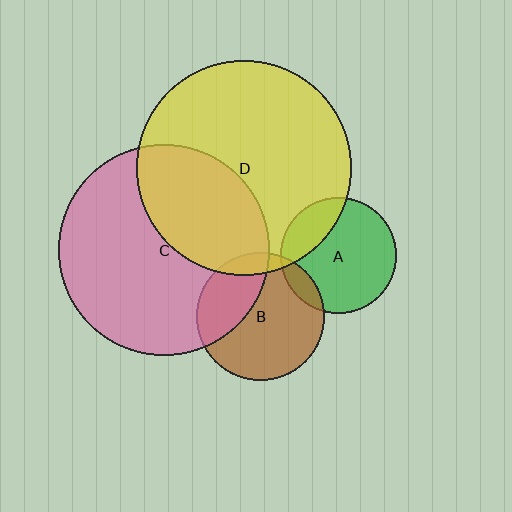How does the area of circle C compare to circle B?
Approximately 2.7 times.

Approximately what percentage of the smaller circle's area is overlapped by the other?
Approximately 10%.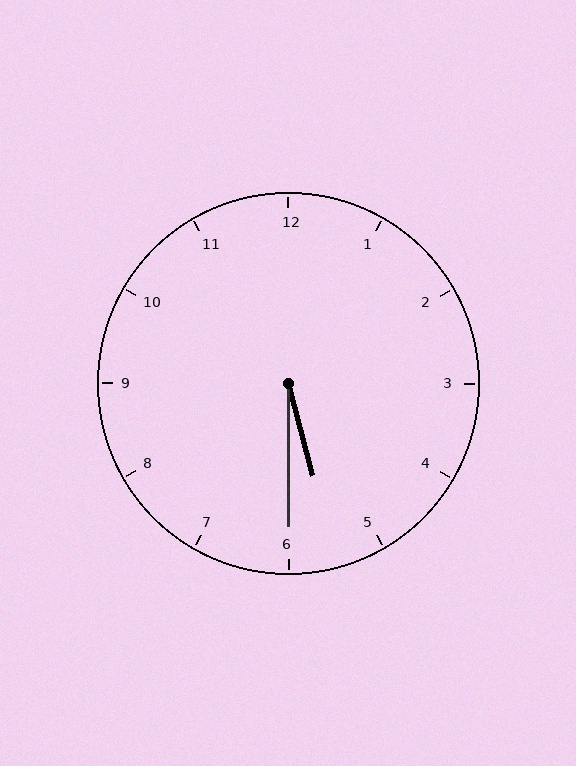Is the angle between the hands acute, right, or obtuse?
It is acute.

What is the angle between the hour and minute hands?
Approximately 15 degrees.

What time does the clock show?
5:30.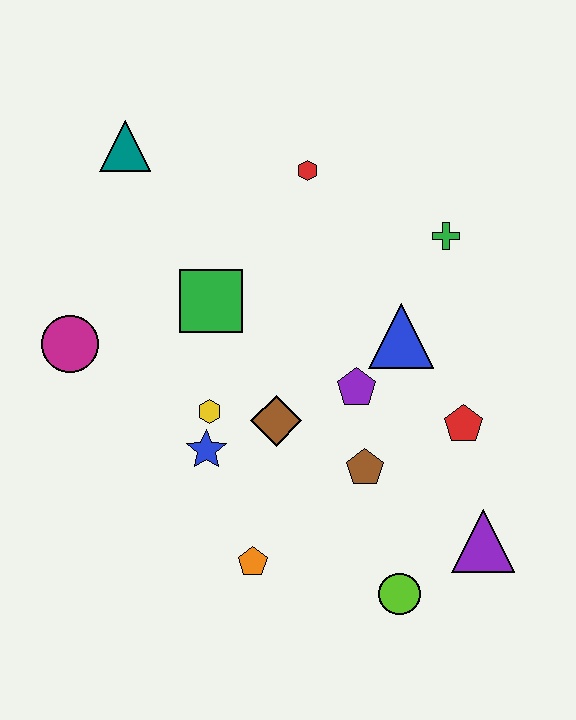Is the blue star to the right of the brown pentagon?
No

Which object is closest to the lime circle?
The purple triangle is closest to the lime circle.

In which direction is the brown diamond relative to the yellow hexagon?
The brown diamond is to the right of the yellow hexagon.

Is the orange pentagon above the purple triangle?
No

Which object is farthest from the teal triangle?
The purple triangle is farthest from the teal triangle.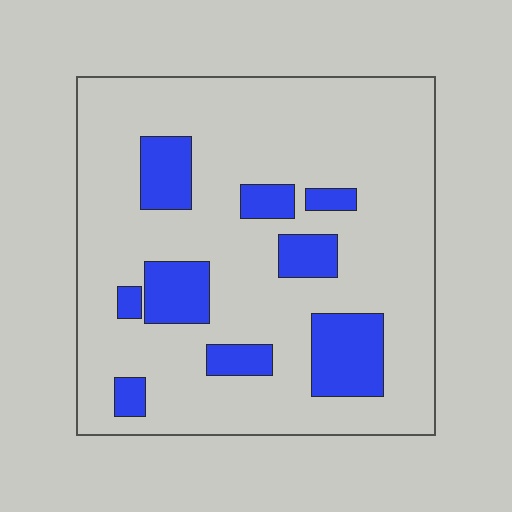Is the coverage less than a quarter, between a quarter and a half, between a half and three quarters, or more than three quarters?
Less than a quarter.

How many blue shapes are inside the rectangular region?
9.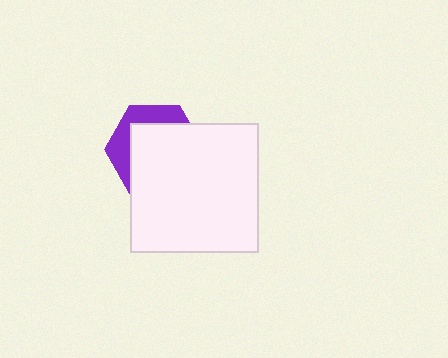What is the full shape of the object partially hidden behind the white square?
The partially hidden object is a purple hexagon.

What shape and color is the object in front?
The object in front is a white square.